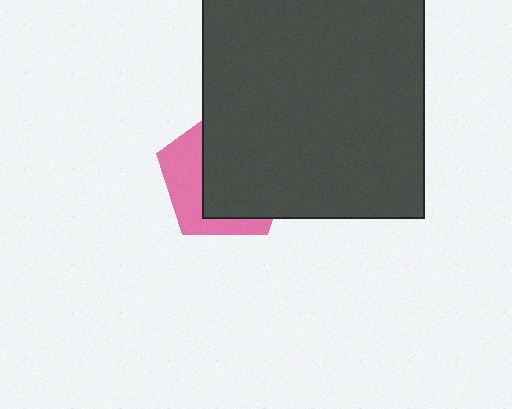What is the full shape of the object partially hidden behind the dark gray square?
The partially hidden object is a pink pentagon.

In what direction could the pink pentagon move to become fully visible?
The pink pentagon could move left. That would shift it out from behind the dark gray square entirely.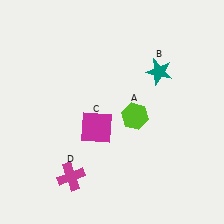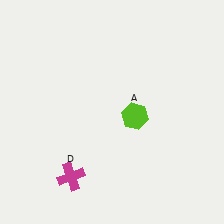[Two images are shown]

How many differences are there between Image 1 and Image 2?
There are 2 differences between the two images.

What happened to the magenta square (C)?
The magenta square (C) was removed in Image 2. It was in the bottom-left area of Image 1.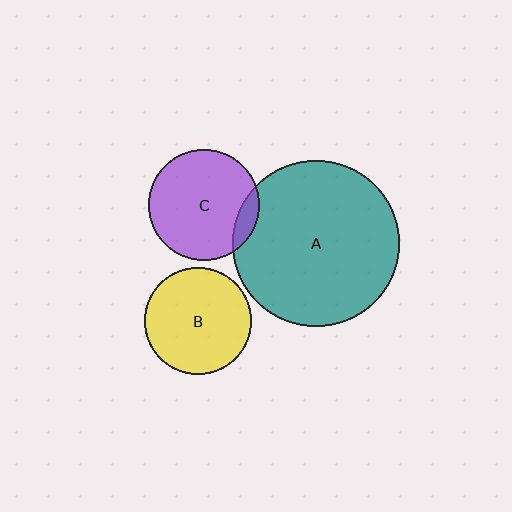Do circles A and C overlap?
Yes.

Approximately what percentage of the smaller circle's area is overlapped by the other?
Approximately 10%.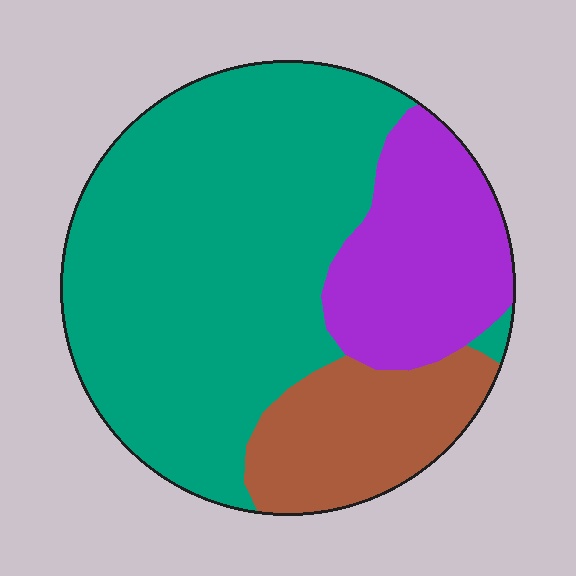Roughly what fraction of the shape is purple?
Purple covers about 20% of the shape.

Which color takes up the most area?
Teal, at roughly 60%.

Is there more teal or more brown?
Teal.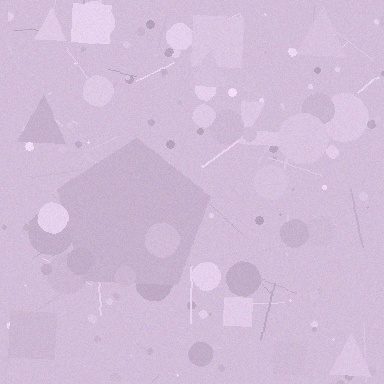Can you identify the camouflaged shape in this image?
The camouflaged shape is a pentagon.